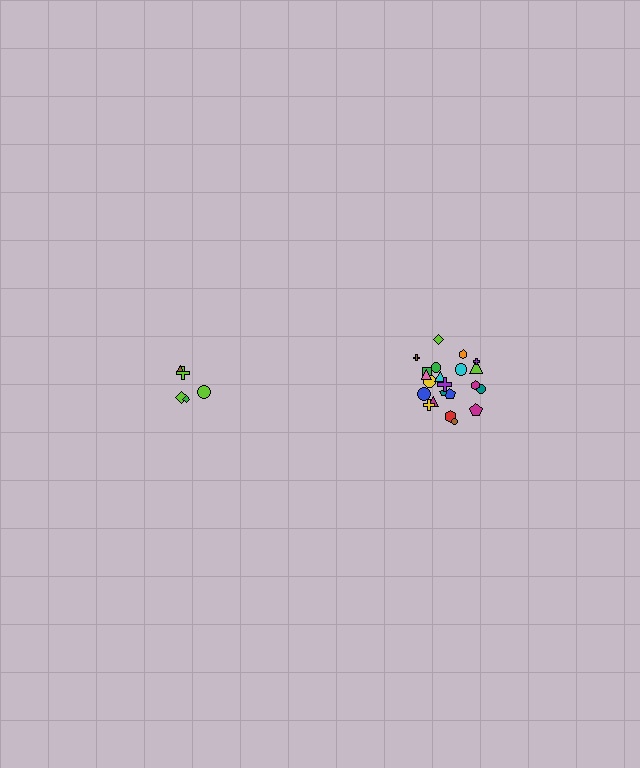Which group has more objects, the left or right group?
The right group.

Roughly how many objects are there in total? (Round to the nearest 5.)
Roughly 25 objects in total.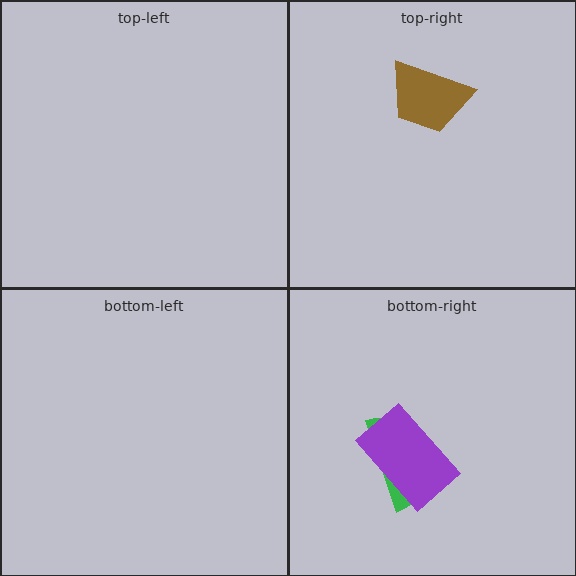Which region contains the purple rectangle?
The bottom-right region.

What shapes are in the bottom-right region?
The green semicircle, the purple rectangle.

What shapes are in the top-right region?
The brown trapezoid.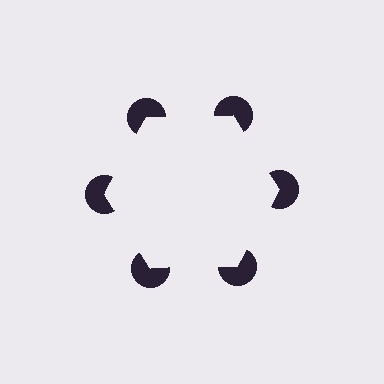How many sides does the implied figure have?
6 sides.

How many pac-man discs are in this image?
There are 6 — one at each vertex of the illusory hexagon.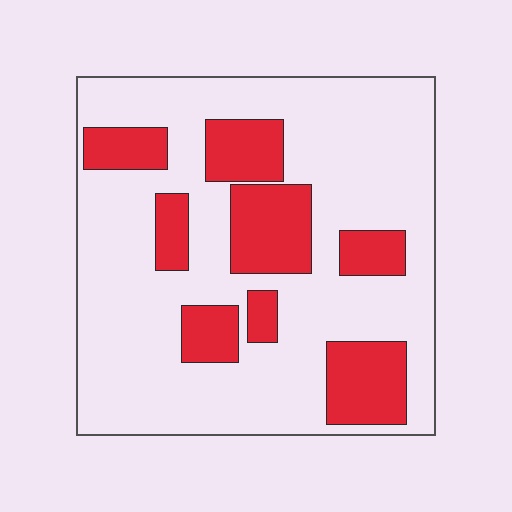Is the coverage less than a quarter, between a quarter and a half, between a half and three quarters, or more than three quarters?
Between a quarter and a half.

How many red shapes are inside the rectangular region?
8.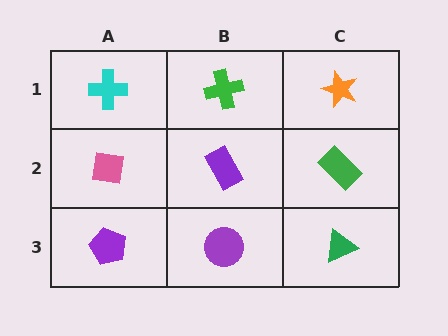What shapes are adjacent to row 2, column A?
A cyan cross (row 1, column A), a purple pentagon (row 3, column A), a purple rectangle (row 2, column B).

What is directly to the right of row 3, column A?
A purple circle.